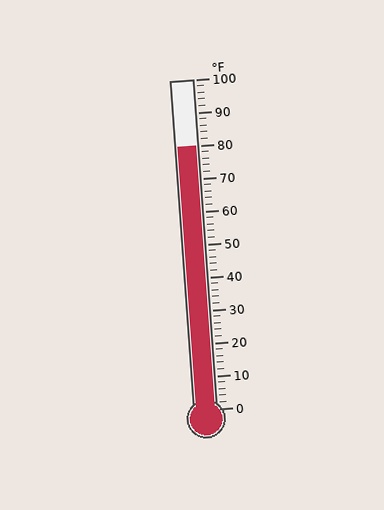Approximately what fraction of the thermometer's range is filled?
The thermometer is filled to approximately 80% of its range.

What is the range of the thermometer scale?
The thermometer scale ranges from 0°F to 100°F.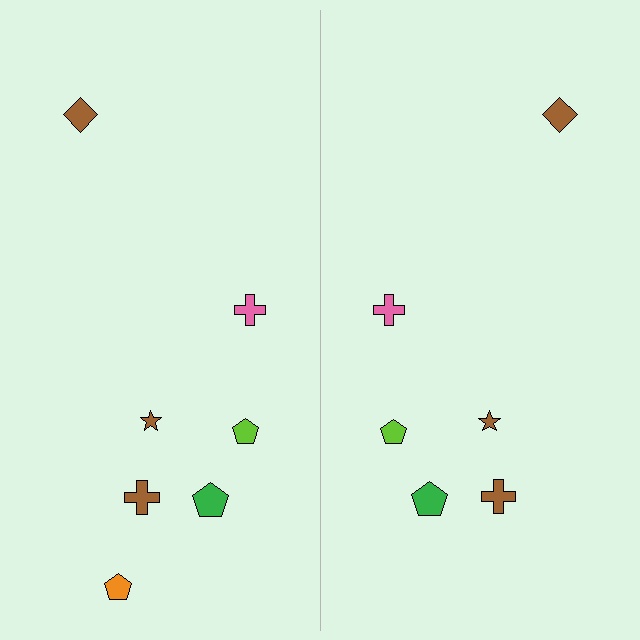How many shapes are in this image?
There are 13 shapes in this image.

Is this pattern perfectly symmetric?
No, the pattern is not perfectly symmetric. A orange pentagon is missing from the right side.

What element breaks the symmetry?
A orange pentagon is missing from the right side.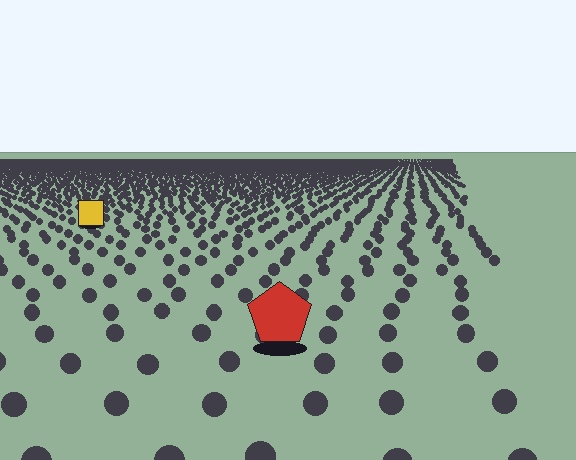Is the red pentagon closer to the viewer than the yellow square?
Yes. The red pentagon is closer — you can tell from the texture gradient: the ground texture is coarser near it.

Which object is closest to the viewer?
The red pentagon is closest. The texture marks near it are larger and more spread out.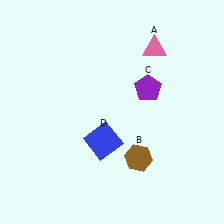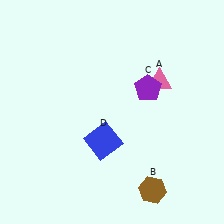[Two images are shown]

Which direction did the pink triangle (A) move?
The pink triangle (A) moved down.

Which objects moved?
The objects that moved are: the pink triangle (A), the brown hexagon (B).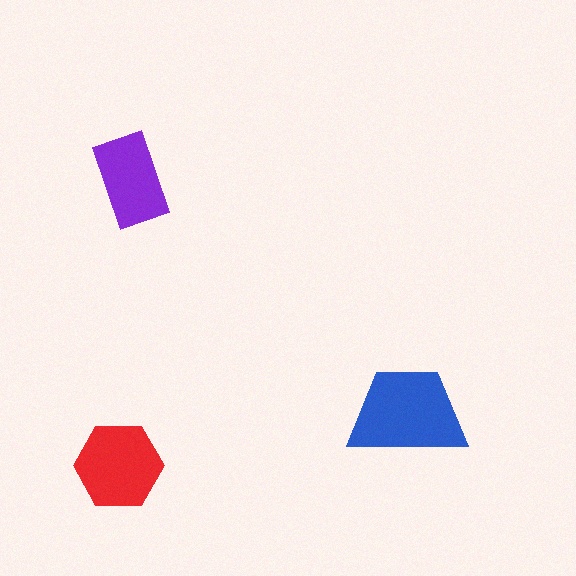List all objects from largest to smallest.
The blue trapezoid, the red hexagon, the purple rectangle.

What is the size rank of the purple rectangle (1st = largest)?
3rd.